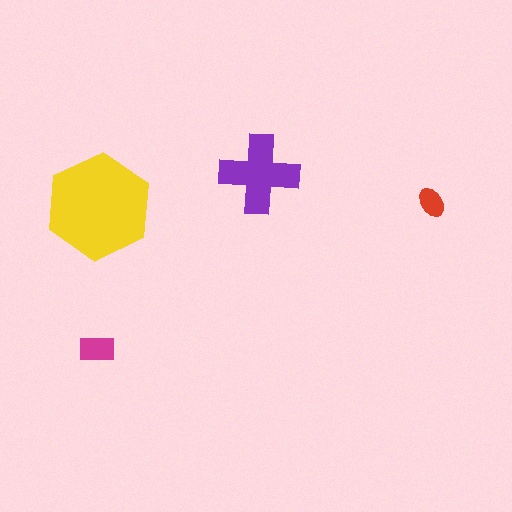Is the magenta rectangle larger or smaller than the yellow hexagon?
Smaller.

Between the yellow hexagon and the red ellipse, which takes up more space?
The yellow hexagon.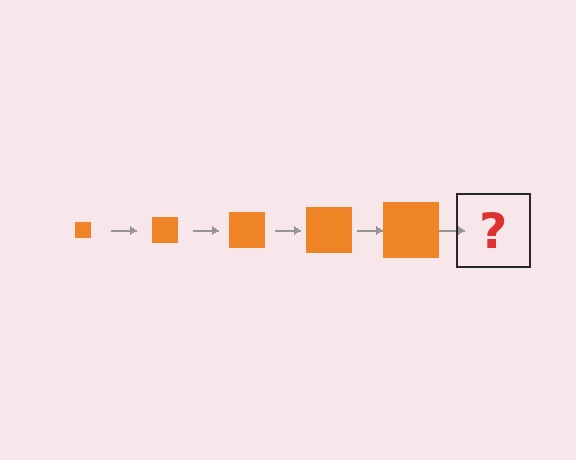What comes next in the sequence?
The next element should be an orange square, larger than the previous one.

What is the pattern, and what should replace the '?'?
The pattern is that the square gets progressively larger each step. The '?' should be an orange square, larger than the previous one.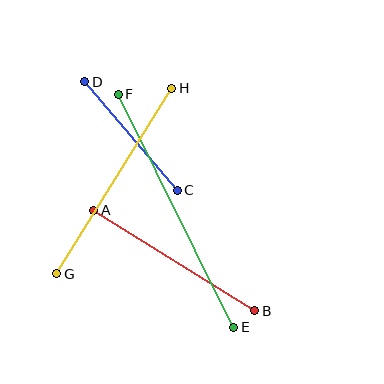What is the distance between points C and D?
The distance is approximately 143 pixels.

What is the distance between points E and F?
The distance is approximately 260 pixels.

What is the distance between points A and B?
The distance is approximately 190 pixels.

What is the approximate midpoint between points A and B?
The midpoint is at approximately (174, 260) pixels.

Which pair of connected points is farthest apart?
Points E and F are farthest apart.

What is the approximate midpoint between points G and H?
The midpoint is at approximately (114, 181) pixels.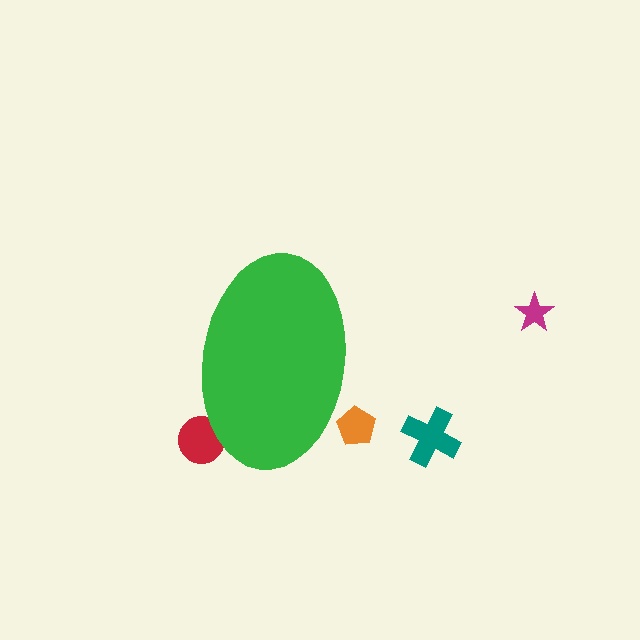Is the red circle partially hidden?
Yes, the red circle is partially hidden behind the green ellipse.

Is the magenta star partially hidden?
No, the magenta star is fully visible.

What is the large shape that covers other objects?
A green ellipse.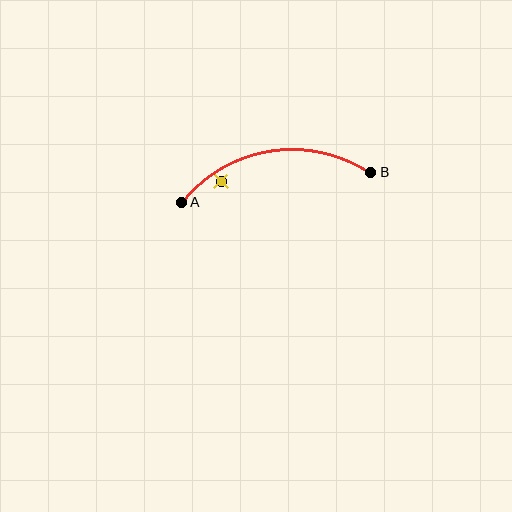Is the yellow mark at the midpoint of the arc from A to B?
No — the yellow mark does not lie on the arc at all. It sits slightly inside the curve.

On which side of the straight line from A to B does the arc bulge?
The arc bulges above the straight line connecting A and B.